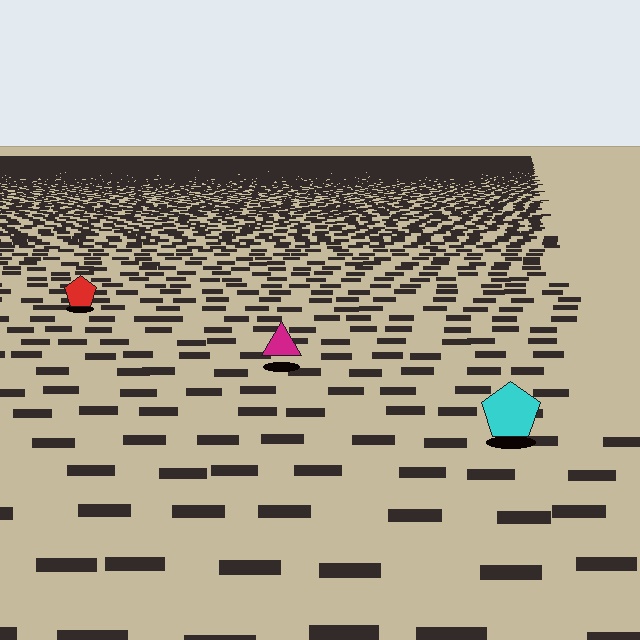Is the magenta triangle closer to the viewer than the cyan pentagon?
No. The cyan pentagon is closer — you can tell from the texture gradient: the ground texture is coarser near it.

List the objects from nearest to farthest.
From nearest to farthest: the cyan pentagon, the magenta triangle, the red pentagon.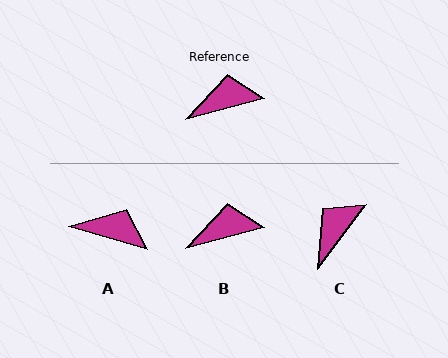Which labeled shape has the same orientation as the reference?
B.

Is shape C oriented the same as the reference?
No, it is off by about 39 degrees.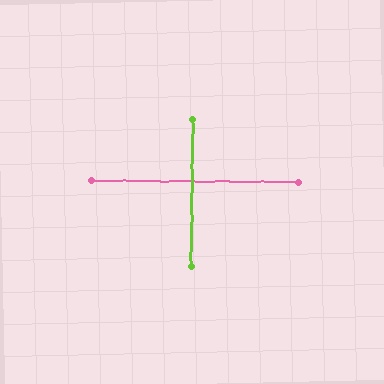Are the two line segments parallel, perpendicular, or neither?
Perpendicular — they meet at approximately 90°.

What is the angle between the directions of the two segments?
Approximately 90 degrees.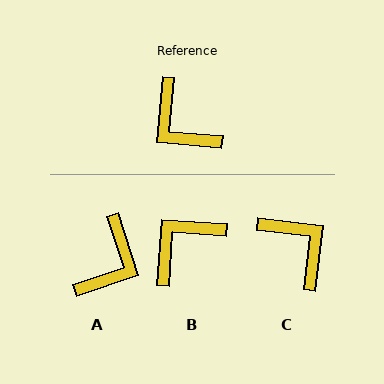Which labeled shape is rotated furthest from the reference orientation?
C, about 179 degrees away.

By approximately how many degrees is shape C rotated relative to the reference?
Approximately 179 degrees counter-clockwise.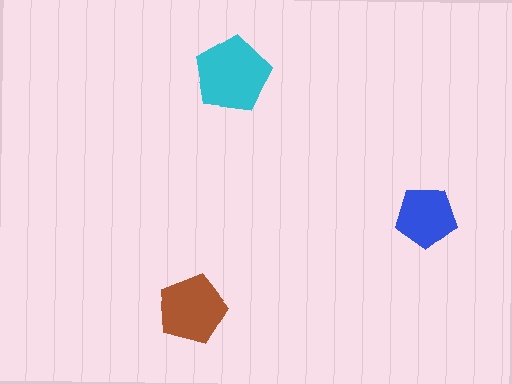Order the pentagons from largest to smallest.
the cyan one, the brown one, the blue one.